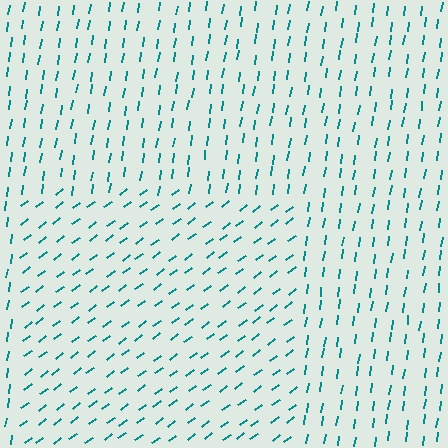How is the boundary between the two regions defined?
The boundary is defined purely by a change in line orientation (approximately 45 degrees difference). All lines are the same color and thickness.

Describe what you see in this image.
The image is filled with small teal line segments. A rectangle region in the image has lines oriented differently from the surrounding lines, creating a visible texture boundary.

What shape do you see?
I see a rectangle.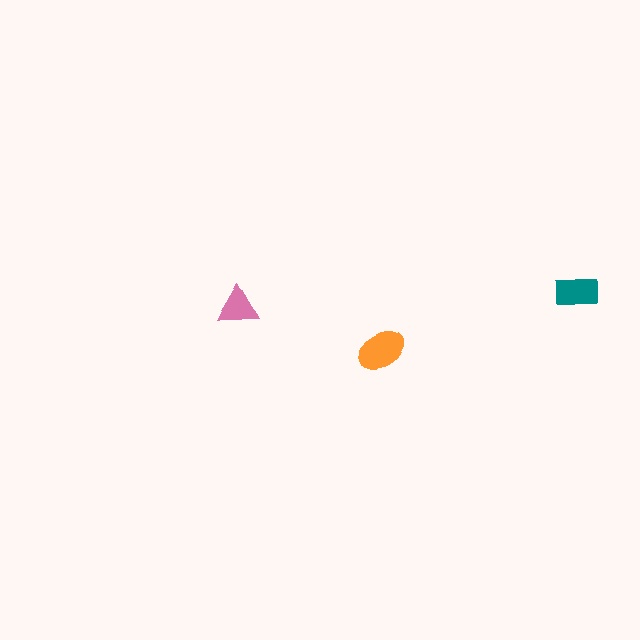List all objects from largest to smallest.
The orange ellipse, the teal rectangle, the pink triangle.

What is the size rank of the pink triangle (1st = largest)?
3rd.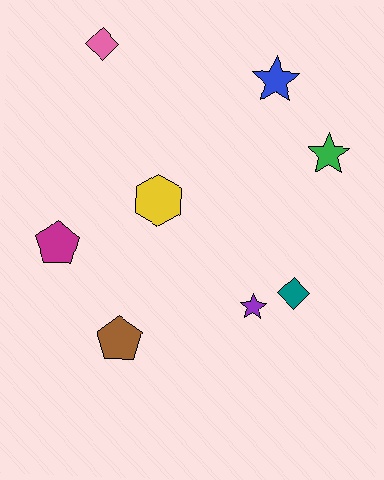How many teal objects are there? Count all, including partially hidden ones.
There is 1 teal object.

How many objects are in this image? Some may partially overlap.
There are 8 objects.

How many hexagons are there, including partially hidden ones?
There is 1 hexagon.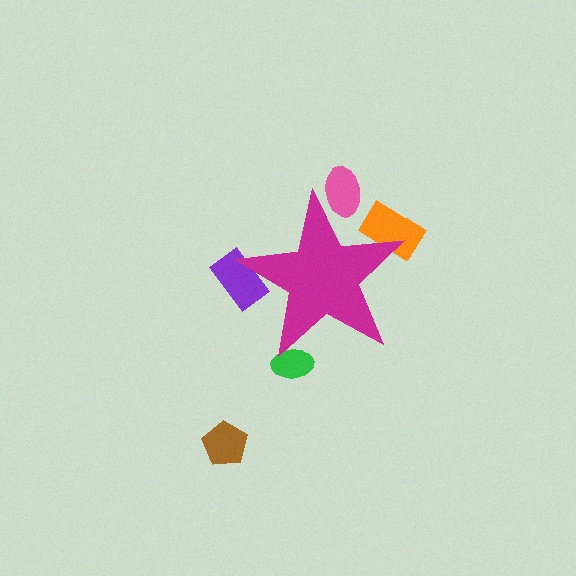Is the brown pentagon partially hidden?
No, the brown pentagon is fully visible.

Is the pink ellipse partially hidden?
Yes, the pink ellipse is partially hidden behind the magenta star.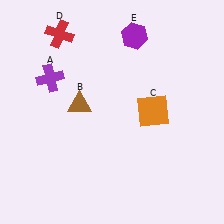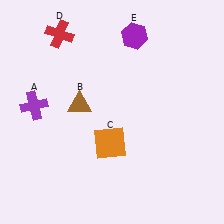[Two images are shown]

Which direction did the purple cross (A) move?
The purple cross (A) moved down.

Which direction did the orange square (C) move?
The orange square (C) moved left.